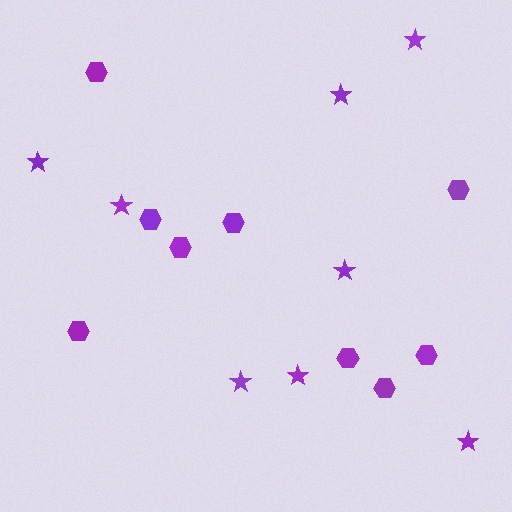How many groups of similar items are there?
There are 2 groups: one group of hexagons (9) and one group of stars (8).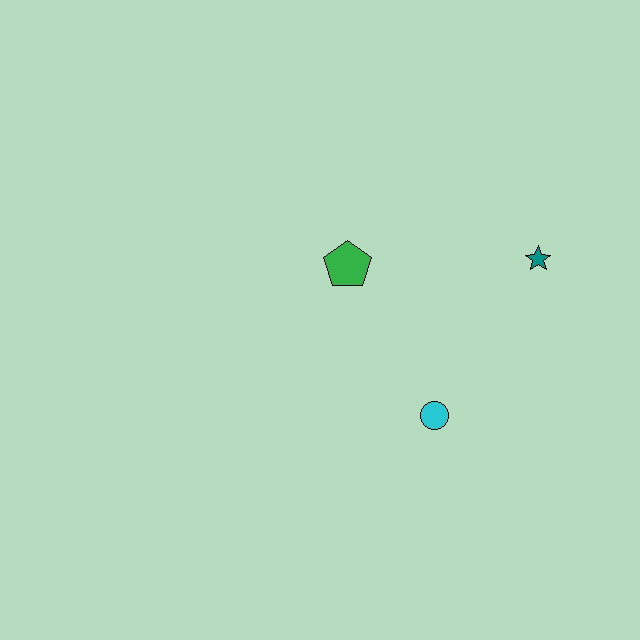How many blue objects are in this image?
There are no blue objects.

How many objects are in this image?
There are 3 objects.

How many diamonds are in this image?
There are no diamonds.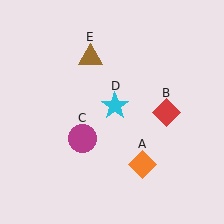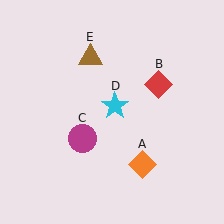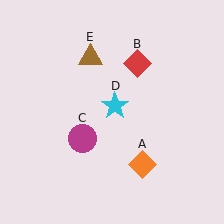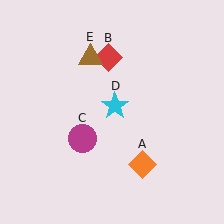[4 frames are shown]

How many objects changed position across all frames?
1 object changed position: red diamond (object B).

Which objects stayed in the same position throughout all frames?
Orange diamond (object A) and magenta circle (object C) and cyan star (object D) and brown triangle (object E) remained stationary.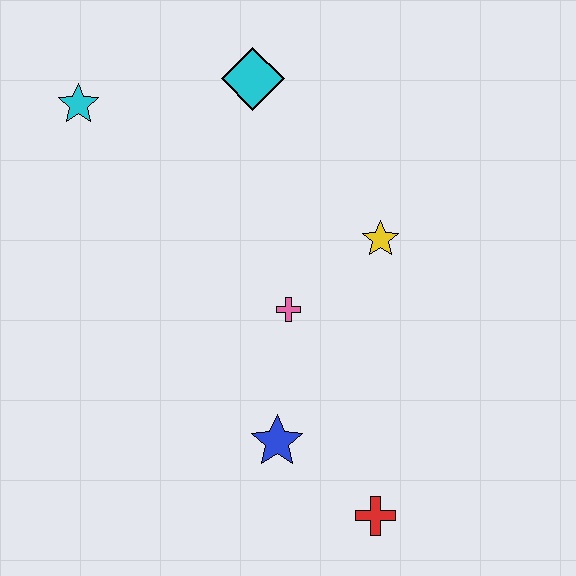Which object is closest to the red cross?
The blue star is closest to the red cross.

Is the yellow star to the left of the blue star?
No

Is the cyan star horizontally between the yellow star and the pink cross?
No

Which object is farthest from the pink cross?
The cyan star is farthest from the pink cross.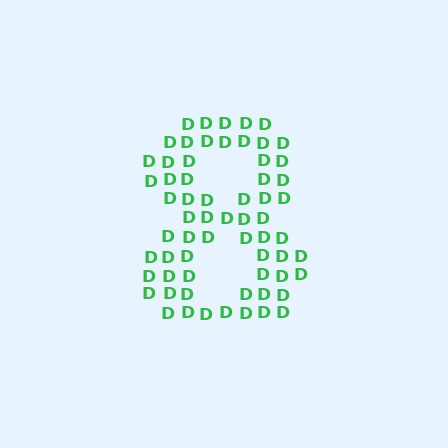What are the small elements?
The small elements are letter D's.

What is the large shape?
The large shape is the digit 8.